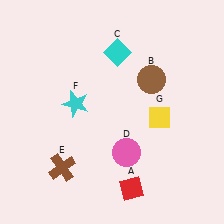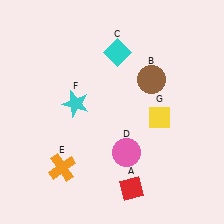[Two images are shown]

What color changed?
The cross (E) changed from brown in Image 1 to orange in Image 2.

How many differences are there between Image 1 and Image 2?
There is 1 difference between the two images.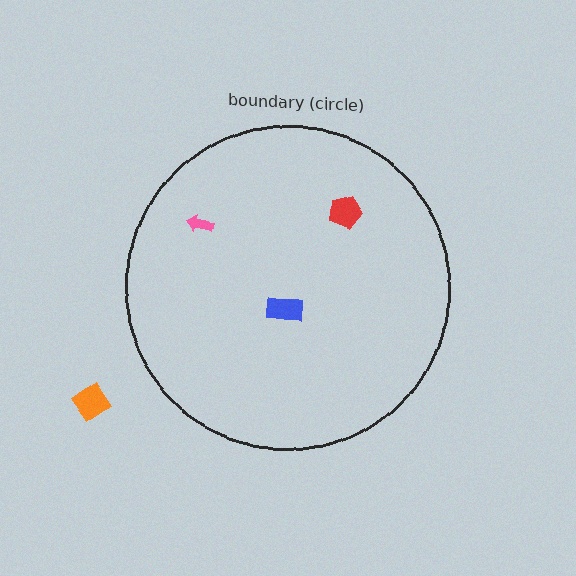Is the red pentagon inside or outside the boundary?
Inside.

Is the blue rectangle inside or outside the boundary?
Inside.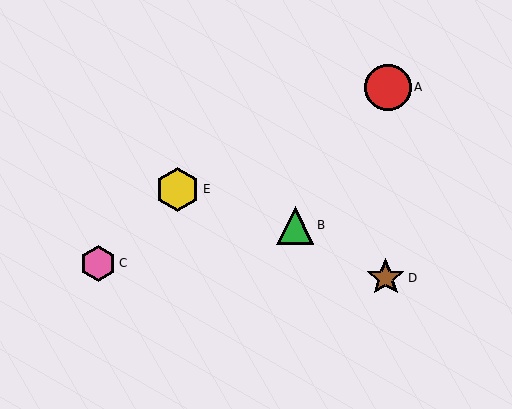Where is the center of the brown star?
The center of the brown star is at (386, 278).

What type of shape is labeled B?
Shape B is a green triangle.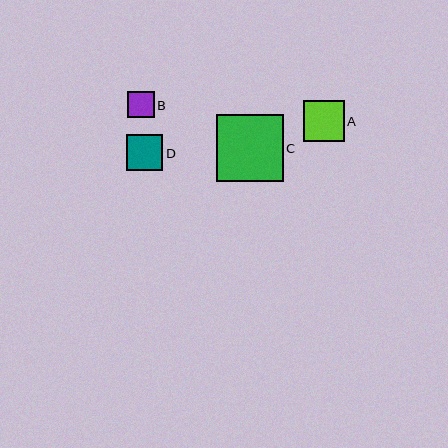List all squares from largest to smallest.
From largest to smallest: C, A, D, B.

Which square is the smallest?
Square B is the smallest with a size of approximately 27 pixels.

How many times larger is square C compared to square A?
Square C is approximately 1.6 times the size of square A.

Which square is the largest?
Square C is the largest with a size of approximately 67 pixels.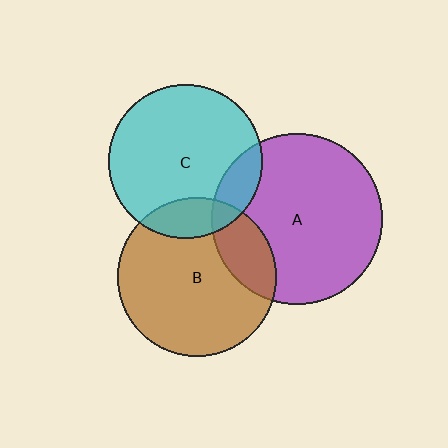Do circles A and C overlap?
Yes.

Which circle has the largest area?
Circle A (purple).